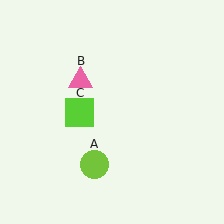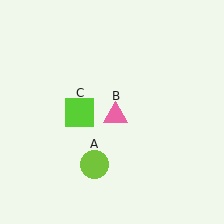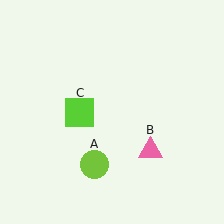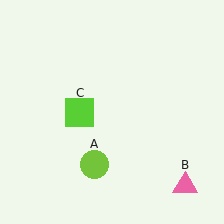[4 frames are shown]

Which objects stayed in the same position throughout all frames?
Lime circle (object A) and lime square (object C) remained stationary.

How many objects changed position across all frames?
1 object changed position: pink triangle (object B).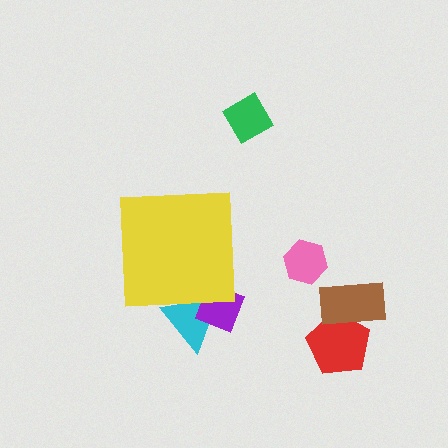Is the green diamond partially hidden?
No, the green diamond is fully visible.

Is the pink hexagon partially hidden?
No, the pink hexagon is fully visible.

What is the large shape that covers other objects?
A yellow square.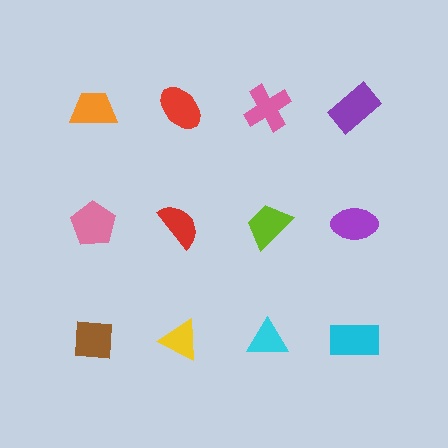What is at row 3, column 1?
A brown square.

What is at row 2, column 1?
A pink pentagon.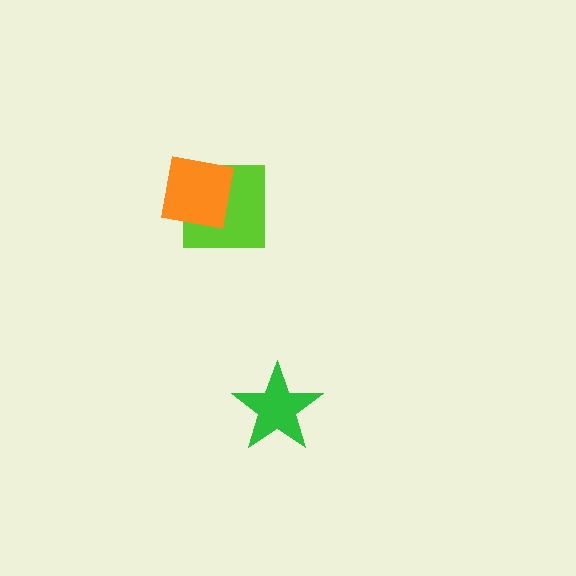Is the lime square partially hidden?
Yes, it is partially covered by another shape.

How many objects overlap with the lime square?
1 object overlaps with the lime square.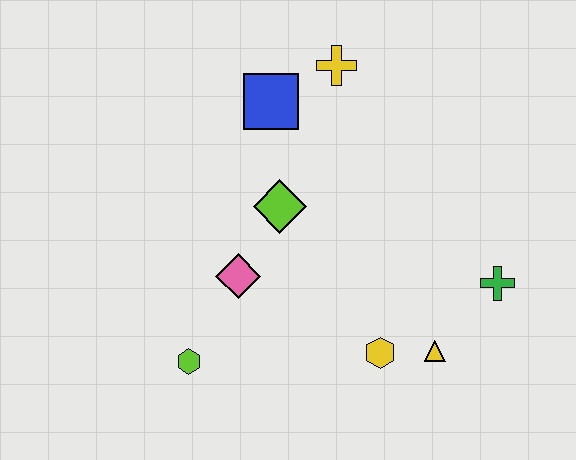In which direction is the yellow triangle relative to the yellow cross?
The yellow triangle is below the yellow cross.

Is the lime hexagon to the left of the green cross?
Yes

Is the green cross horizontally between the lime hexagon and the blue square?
No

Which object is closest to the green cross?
The yellow triangle is closest to the green cross.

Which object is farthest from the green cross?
The lime hexagon is farthest from the green cross.